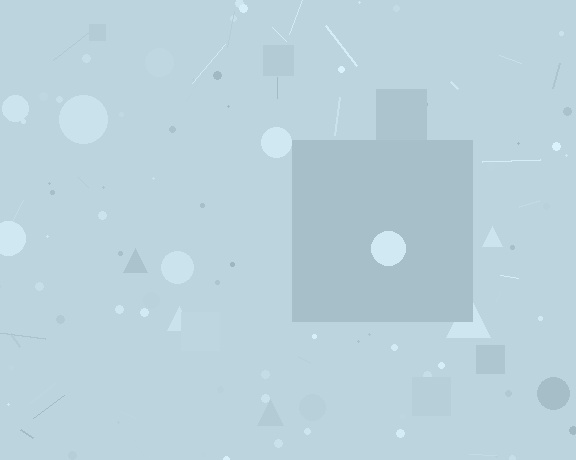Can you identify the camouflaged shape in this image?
The camouflaged shape is a square.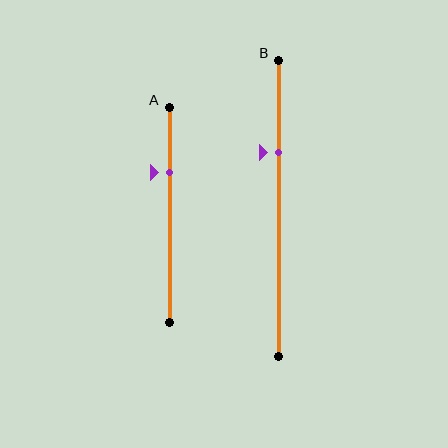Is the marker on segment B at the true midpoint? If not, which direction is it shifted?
No, the marker on segment B is shifted upward by about 19% of the segment length.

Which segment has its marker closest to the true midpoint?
Segment B has its marker closest to the true midpoint.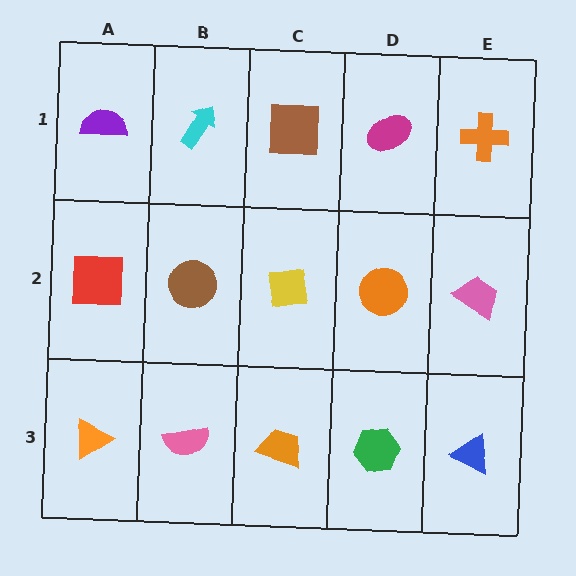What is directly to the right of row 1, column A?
A cyan arrow.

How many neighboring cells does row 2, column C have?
4.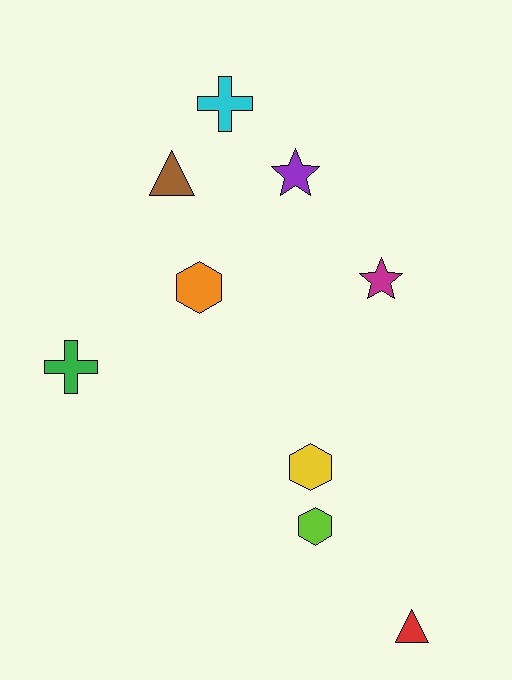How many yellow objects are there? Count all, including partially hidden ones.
There is 1 yellow object.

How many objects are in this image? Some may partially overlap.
There are 9 objects.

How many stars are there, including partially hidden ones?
There are 2 stars.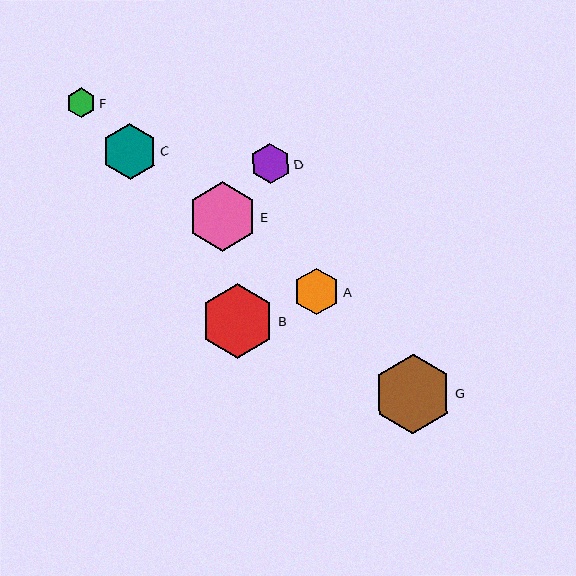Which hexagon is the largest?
Hexagon G is the largest with a size of approximately 80 pixels.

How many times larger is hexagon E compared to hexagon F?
Hexagon E is approximately 2.3 times the size of hexagon F.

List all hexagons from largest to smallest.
From largest to smallest: G, B, E, C, A, D, F.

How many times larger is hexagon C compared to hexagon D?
Hexagon C is approximately 1.4 times the size of hexagon D.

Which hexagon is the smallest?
Hexagon F is the smallest with a size of approximately 30 pixels.